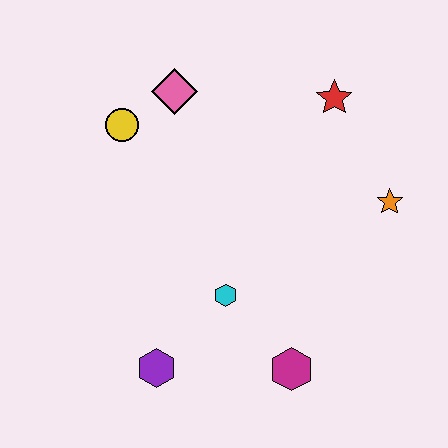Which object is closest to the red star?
The orange star is closest to the red star.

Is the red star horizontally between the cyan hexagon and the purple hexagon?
No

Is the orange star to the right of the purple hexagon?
Yes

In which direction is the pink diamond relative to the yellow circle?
The pink diamond is to the right of the yellow circle.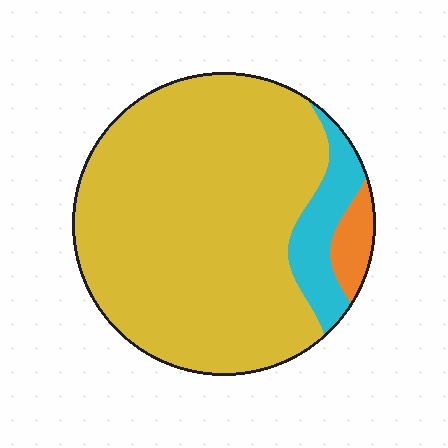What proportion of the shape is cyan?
Cyan covers 11% of the shape.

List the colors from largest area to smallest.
From largest to smallest: yellow, cyan, orange.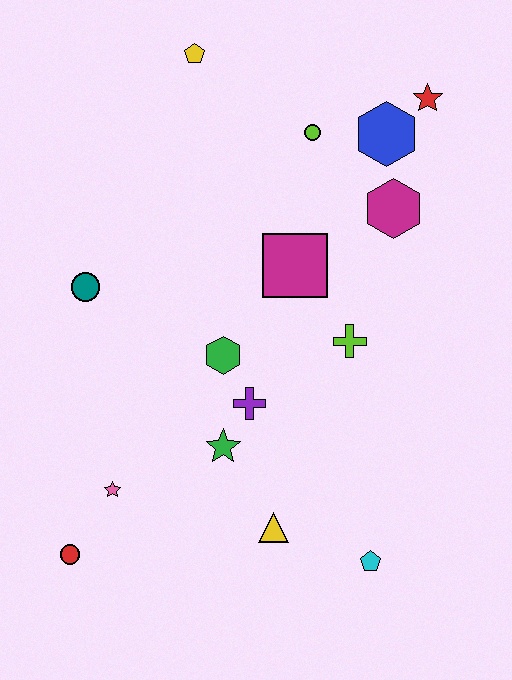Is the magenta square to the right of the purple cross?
Yes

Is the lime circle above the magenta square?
Yes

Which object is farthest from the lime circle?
The red circle is farthest from the lime circle.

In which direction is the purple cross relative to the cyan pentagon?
The purple cross is above the cyan pentagon.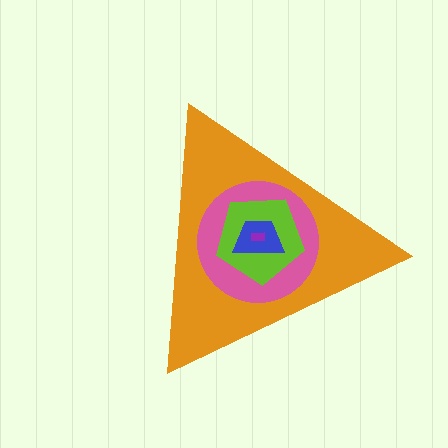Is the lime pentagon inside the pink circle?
Yes.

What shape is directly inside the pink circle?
The lime pentagon.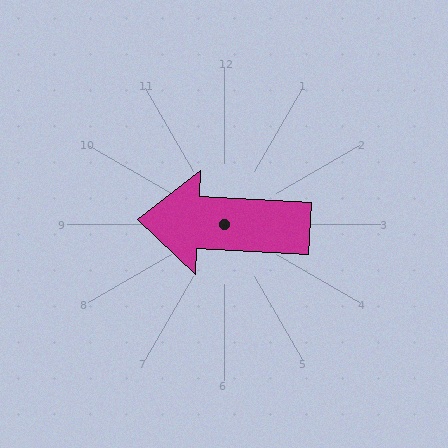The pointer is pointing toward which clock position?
Roughly 9 o'clock.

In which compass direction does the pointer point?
West.